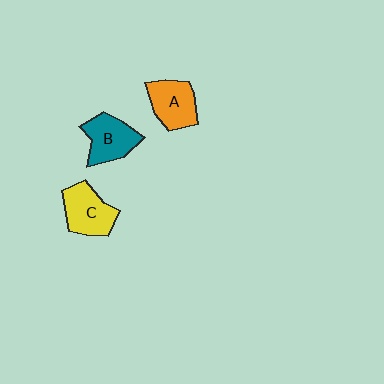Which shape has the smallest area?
Shape A (orange).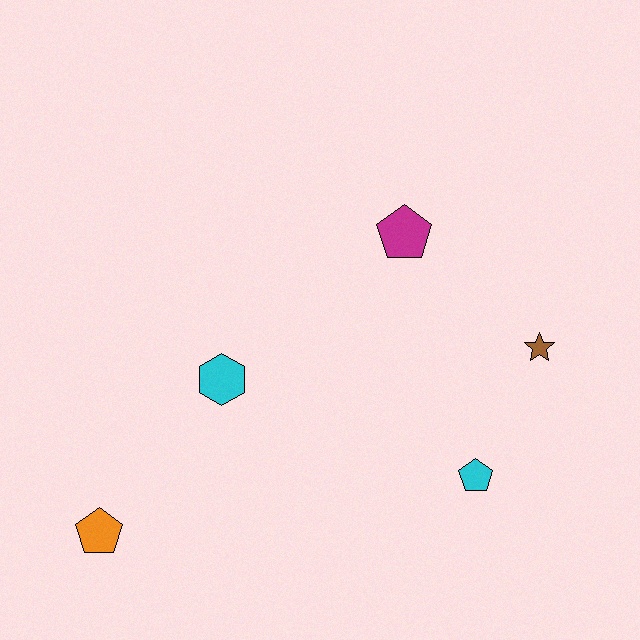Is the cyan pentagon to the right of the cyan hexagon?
Yes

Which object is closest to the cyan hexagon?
The orange pentagon is closest to the cyan hexagon.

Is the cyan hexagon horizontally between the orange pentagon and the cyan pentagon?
Yes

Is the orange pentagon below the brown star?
Yes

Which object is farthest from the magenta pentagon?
The orange pentagon is farthest from the magenta pentagon.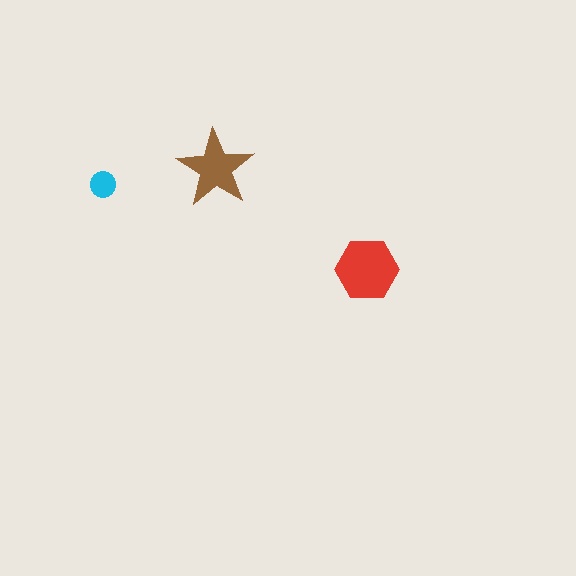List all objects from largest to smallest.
The red hexagon, the brown star, the cyan circle.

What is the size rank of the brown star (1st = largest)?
2nd.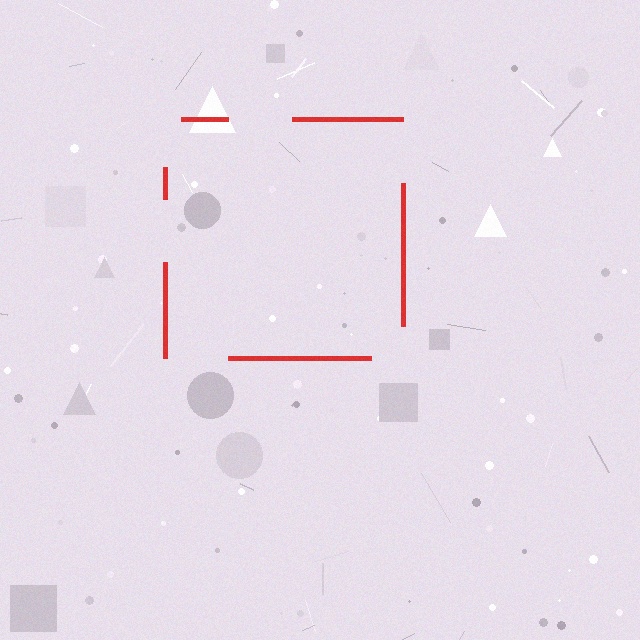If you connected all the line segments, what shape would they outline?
They would outline a square.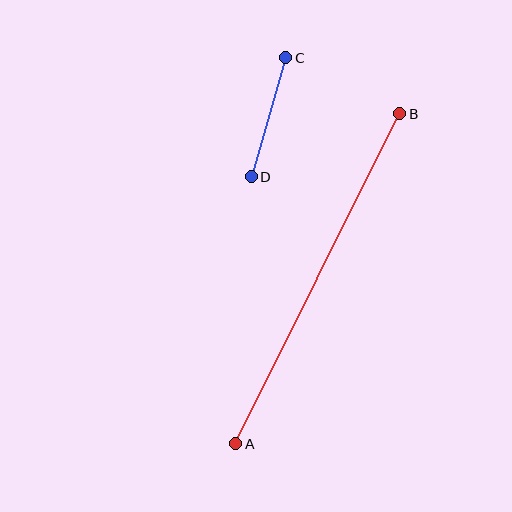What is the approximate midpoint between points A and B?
The midpoint is at approximately (318, 279) pixels.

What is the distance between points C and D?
The distance is approximately 124 pixels.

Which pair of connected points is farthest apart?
Points A and B are farthest apart.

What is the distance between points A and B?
The distance is approximately 368 pixels.